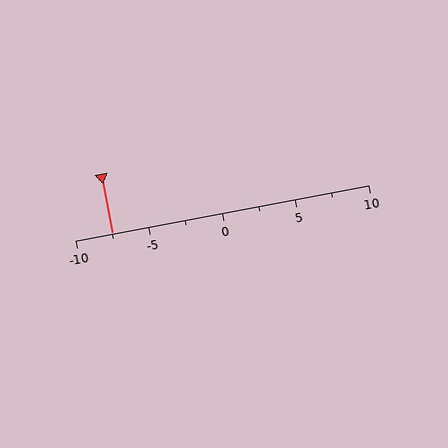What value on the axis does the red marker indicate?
The marker indicates approximately -7.5.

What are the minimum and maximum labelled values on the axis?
The axis runs from -10 to 10.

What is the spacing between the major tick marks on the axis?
The major ticks are spaced 5 apart.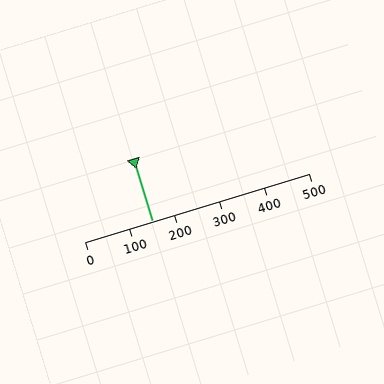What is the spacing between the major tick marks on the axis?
The major ticks are spaced 100 apart.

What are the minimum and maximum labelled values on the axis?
The axis runs from 0 to 500.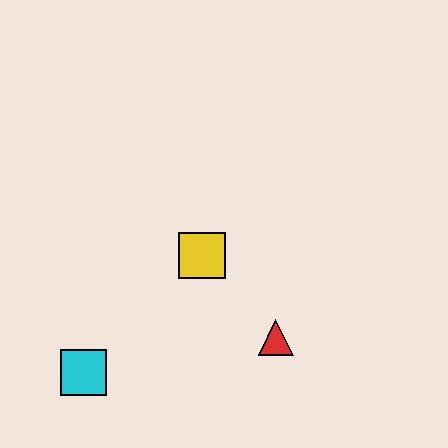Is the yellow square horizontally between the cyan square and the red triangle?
Yes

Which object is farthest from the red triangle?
The cyan square is farthest from the red triangle.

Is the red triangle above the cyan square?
Yes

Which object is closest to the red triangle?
The yellow square is closest to the red triangle.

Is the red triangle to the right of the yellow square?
Yes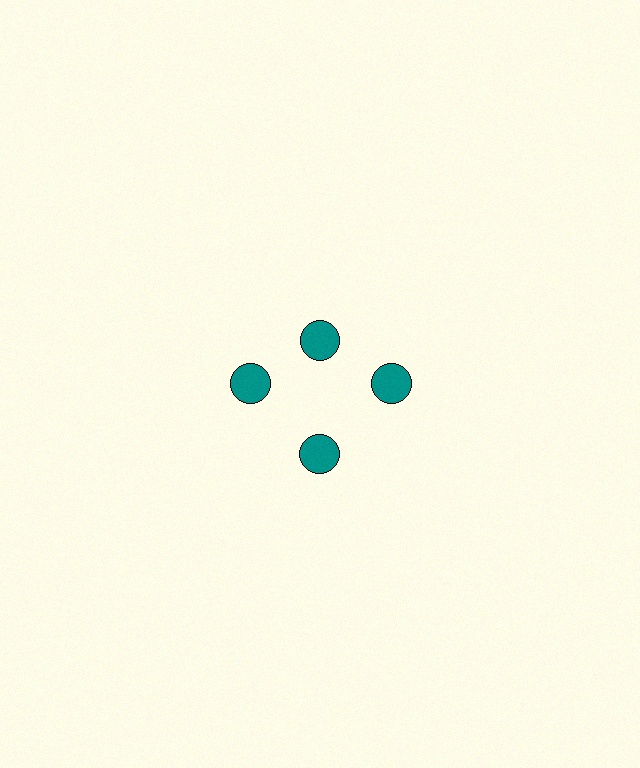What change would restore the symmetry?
The symmetry would be restored by moving it outward, back onto the ring so that all 4 circles sit at equal angles and equal distance from the center.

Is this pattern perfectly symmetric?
No. The 4 teal circles are arranged in a ring, but one element near the 12 o'clock position is pulled inward toward the center, breaking the 4-fold rotational symmetry.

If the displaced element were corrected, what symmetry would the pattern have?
It would have 4-fold rotational symmetry — the pattern would map onto itself every 90 degrees.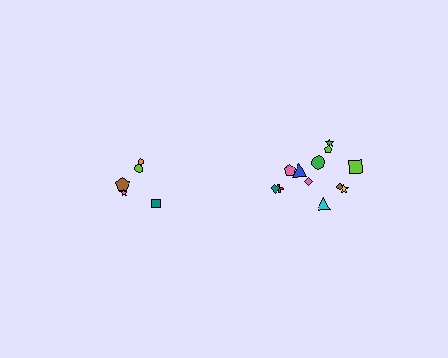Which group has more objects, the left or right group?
The right group.